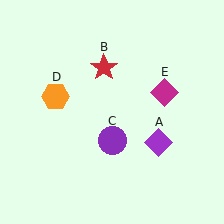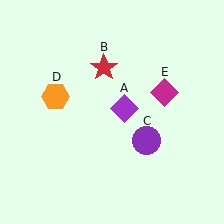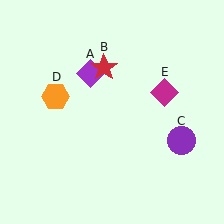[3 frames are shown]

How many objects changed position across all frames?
2 objects changed position: purple diamond (object A), purple circle (object C).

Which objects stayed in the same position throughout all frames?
Red star (object B) and orange hexagon (object D) and magenta diamond (object E) remained stationary.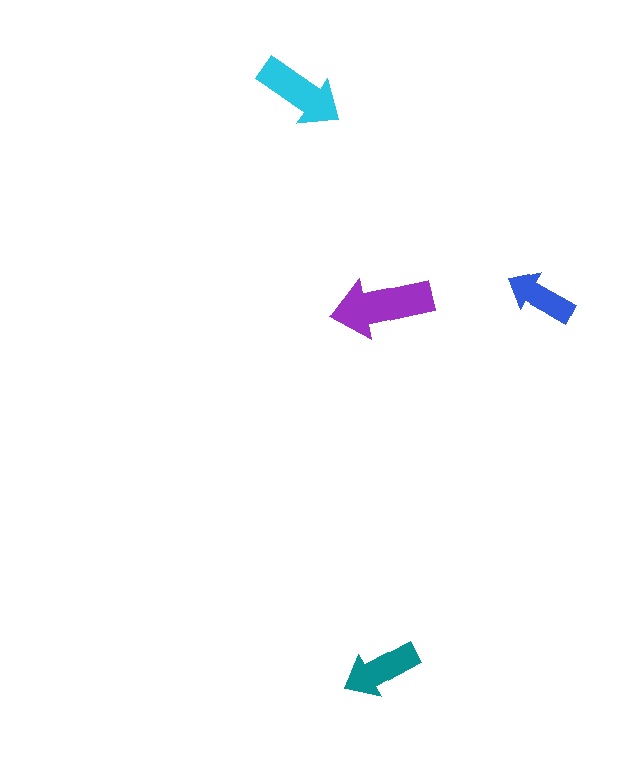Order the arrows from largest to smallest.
the purple one, the cyan one, the teal one, the blue one.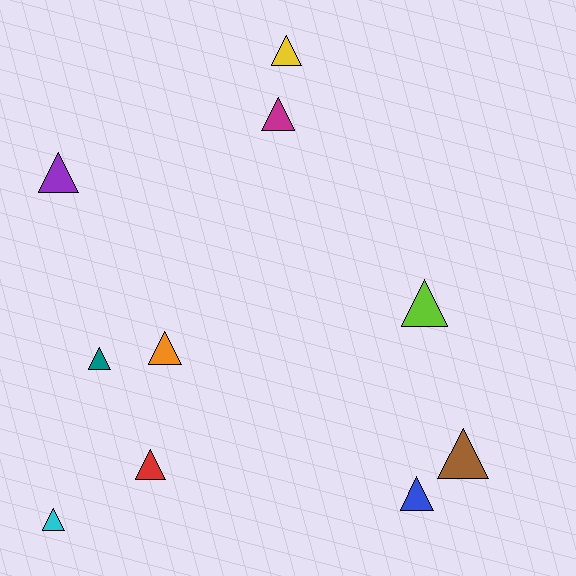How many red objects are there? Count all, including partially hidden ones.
There is 1 red object.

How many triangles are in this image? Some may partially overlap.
There are 10 triangles.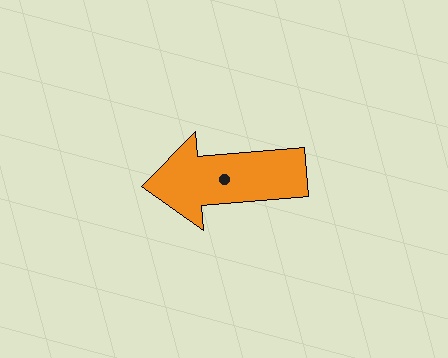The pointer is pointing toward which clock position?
Roughly 9 o'clock.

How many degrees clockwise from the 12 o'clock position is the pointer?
Approximately 265 degrees.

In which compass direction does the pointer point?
West.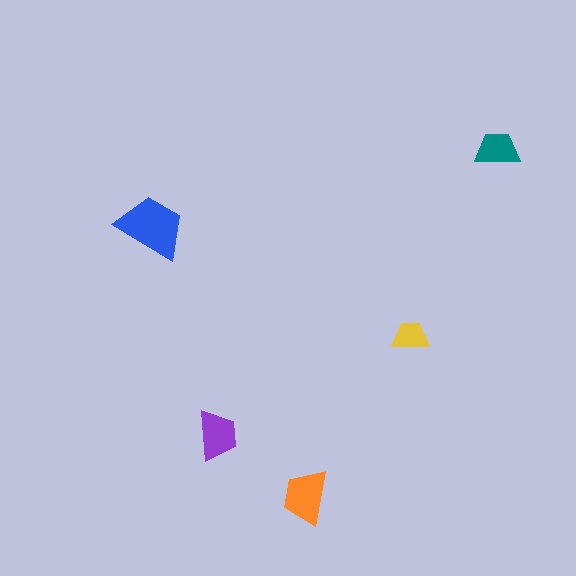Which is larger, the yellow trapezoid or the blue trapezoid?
The blue one.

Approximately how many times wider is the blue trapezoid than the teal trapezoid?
About 1.5 times wider.